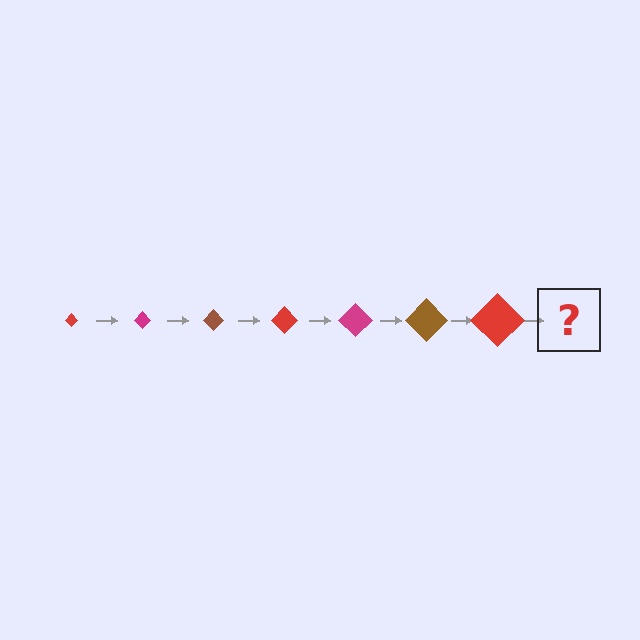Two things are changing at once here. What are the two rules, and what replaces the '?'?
The two rules are that the diamond grows larger each step and the color cycles through red, magenta, and brown. The '?' should be a magenta diamond, larger than the previous one.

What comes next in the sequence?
The next element should be a magenta diamond, larger than the previous one.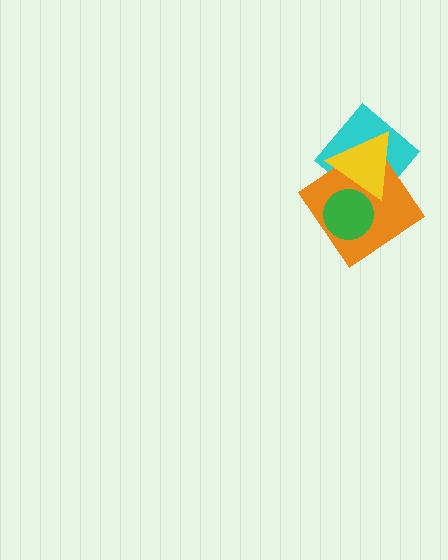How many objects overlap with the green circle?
2 objects overlap with the green circle.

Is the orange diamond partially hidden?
Yes, it is partially covered by another shape.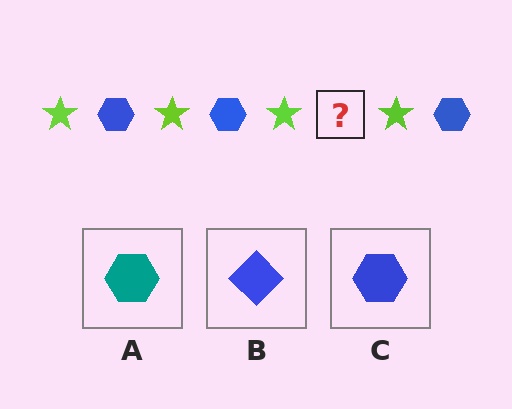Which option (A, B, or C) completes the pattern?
C.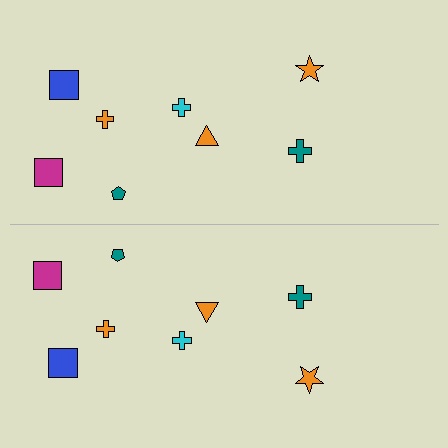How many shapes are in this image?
There are 16 shapes in this image.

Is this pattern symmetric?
Yes, this pattern has bilateral (reflection) symmetry.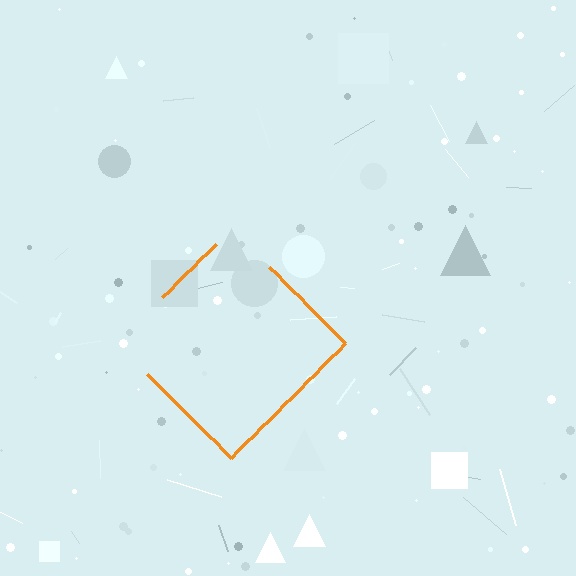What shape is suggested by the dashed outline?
The dashed outline suggests a diamond.